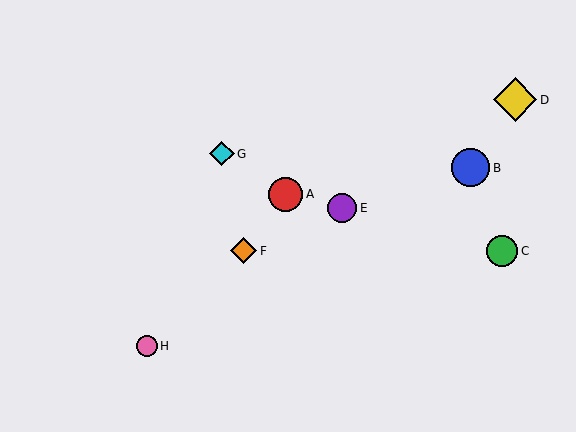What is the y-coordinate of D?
Object D is at y≈100.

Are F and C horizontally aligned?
Yes, both are at y≈251.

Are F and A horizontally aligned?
No, F is at y≈251 and A is at y≈194.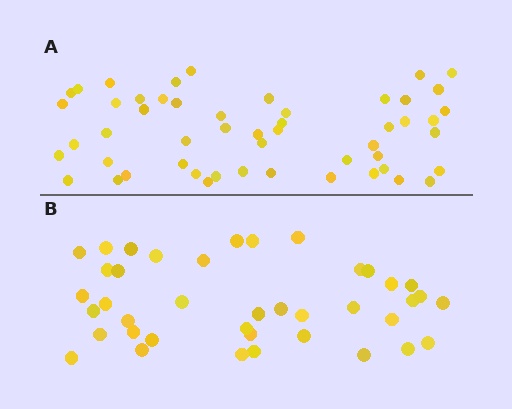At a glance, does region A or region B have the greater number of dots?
Region A (the top region) has more dots.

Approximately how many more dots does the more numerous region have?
Region A has roughly 12 or so more dots than region B.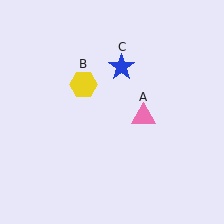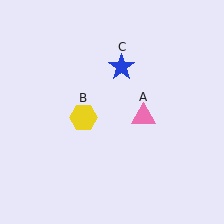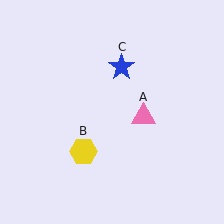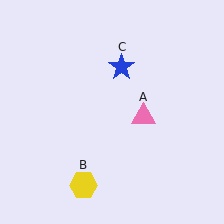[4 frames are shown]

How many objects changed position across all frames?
1 object changed position: yellow hexagon (object B).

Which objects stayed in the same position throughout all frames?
Pink triangle (object A) and blue star (object C) remained stationary.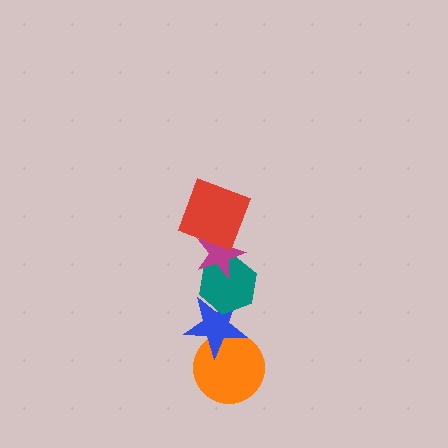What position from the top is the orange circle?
The orange circle is 5th from the top.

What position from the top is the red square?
The red square is 1st from the top.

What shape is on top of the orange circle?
The blue star is on top of the orange circle.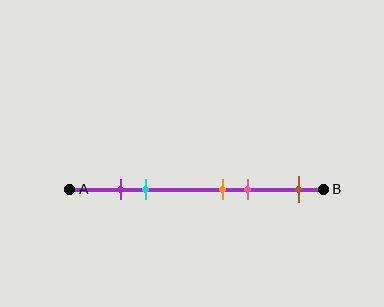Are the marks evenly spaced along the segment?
No, the marks are not evenly spaced.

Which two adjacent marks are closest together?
The purple and cyan marks are the closest adjacent pair.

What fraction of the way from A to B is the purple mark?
The purple mark is approximately 20% (0.2) of the way from A to B.